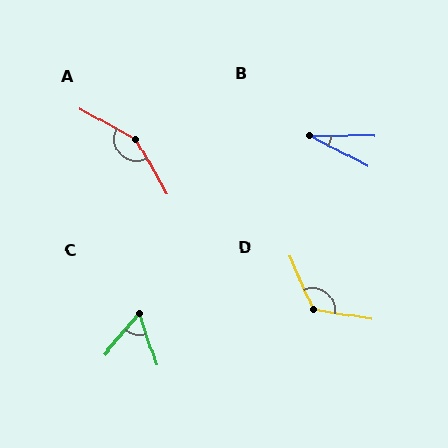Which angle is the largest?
A, at approximately 149 degrees.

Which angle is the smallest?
B, at approximately 27 degrees.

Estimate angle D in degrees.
Approximately 123 degrees.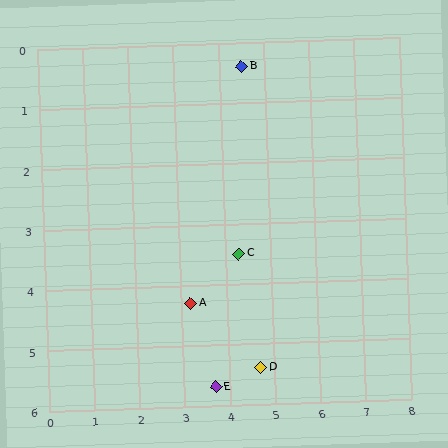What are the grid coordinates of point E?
Point E is at approximately (3.7, 5.7).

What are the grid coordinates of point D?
Point D is at approximately (4.7, 5.4).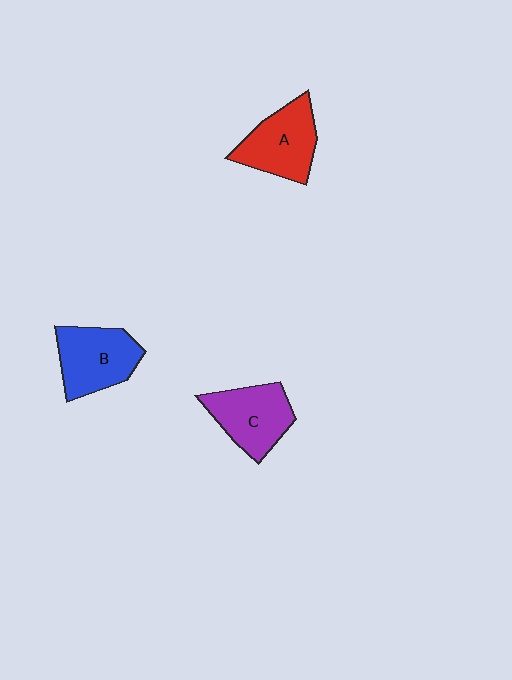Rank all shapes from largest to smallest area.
From largest to smallest: B (blue), A (red), C (purple).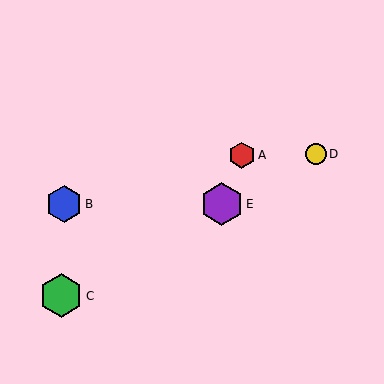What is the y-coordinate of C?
Object C is at y≈296.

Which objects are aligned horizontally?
Objects B, E are aligned horizontally.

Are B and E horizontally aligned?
Yes, both are at y≈204.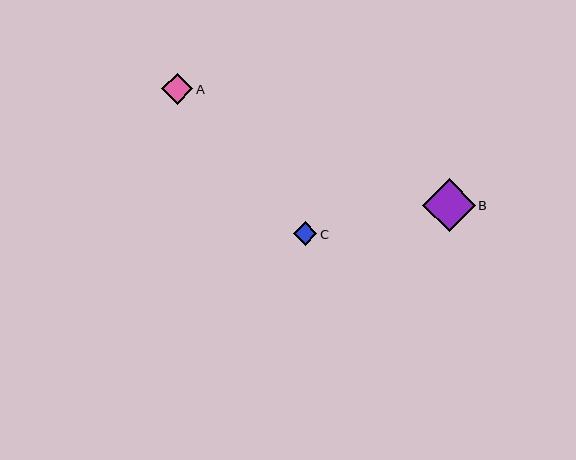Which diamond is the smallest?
Diamond C is the smallest with a size of approximately 24 pixels.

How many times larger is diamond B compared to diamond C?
Diamond B is approximately 2.2 times the size of diamond C.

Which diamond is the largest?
Diamond B is the largest with a size of approximately 52 pixels.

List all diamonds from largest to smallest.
From largest to smallest: B, A, C.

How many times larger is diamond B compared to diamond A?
Diamond B is approximately 1.7 times the size of diamond A.